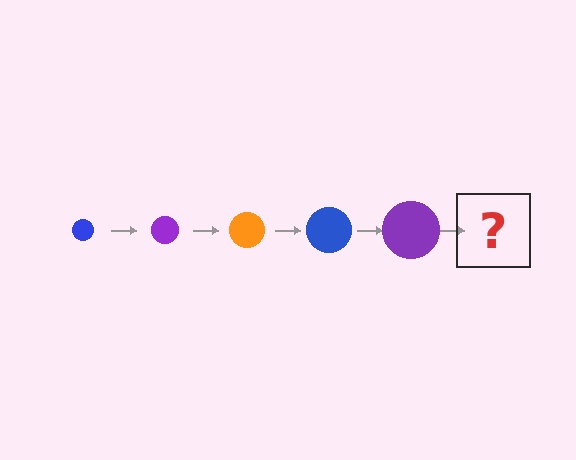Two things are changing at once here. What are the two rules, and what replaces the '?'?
The two rules are that the circle grows larger each step and the color cycles through blue, purple, and orange. The '?' should be an orange circle, larger than the previous one.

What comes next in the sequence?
The next element should be an orange circle, larger than the previous one.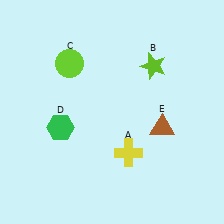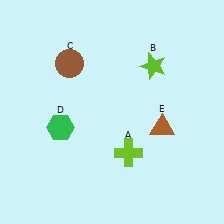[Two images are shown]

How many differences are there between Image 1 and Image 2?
There are 2 differences between the two images.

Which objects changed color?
A changed from yellow to lime. C changed from lime to brown.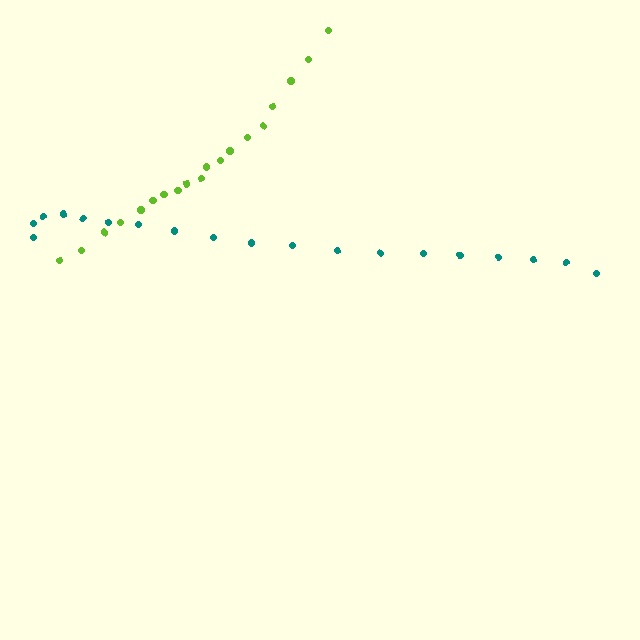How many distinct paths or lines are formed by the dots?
There are 2 distinct paths.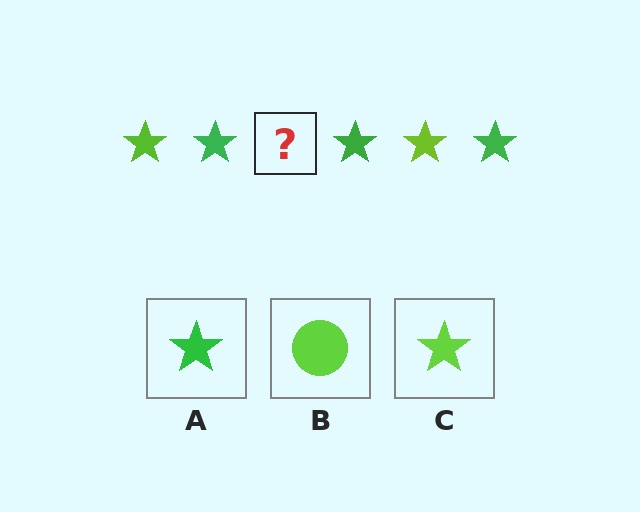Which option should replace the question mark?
Option C.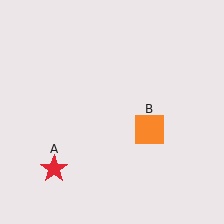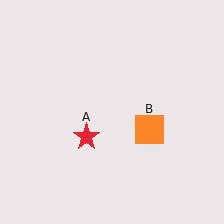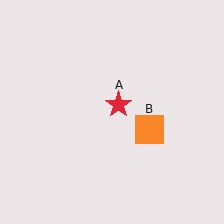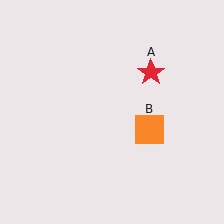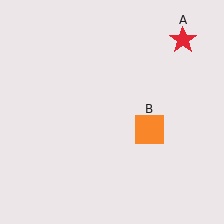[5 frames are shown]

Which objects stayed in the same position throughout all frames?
Orange square (object B) remained stationary.